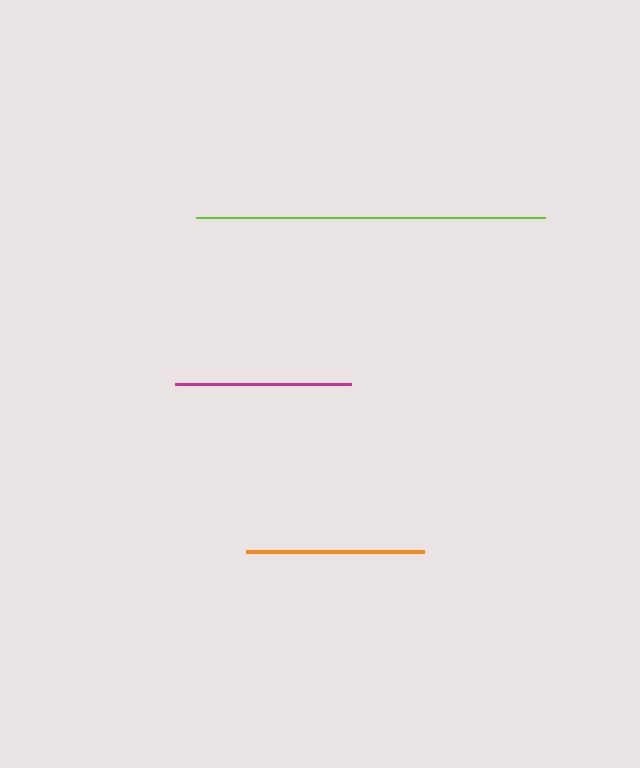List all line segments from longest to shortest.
From longest to shortest: lime, orange, magenta.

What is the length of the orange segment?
The orange segment is approximately 178 pixels long.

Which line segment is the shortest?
The magenta line is the shortest at approximately 176 pixels.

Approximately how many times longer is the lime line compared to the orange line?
The lime line is approximately 2.0 times the length of the orange line.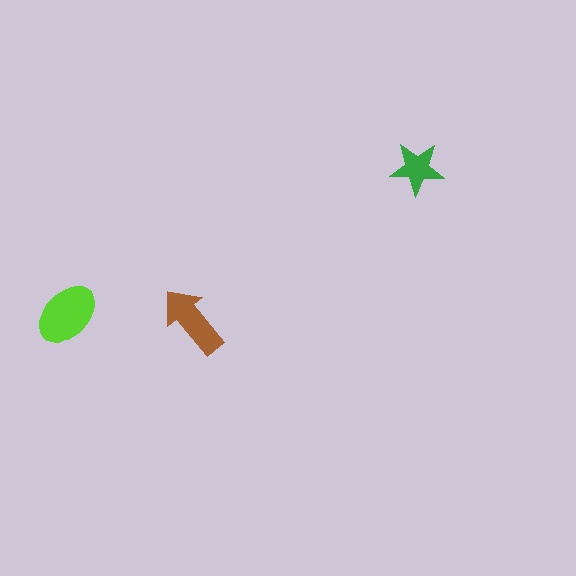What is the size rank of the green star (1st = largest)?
3rd.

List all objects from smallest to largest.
The green star, the brown arrow, the lime ellipse.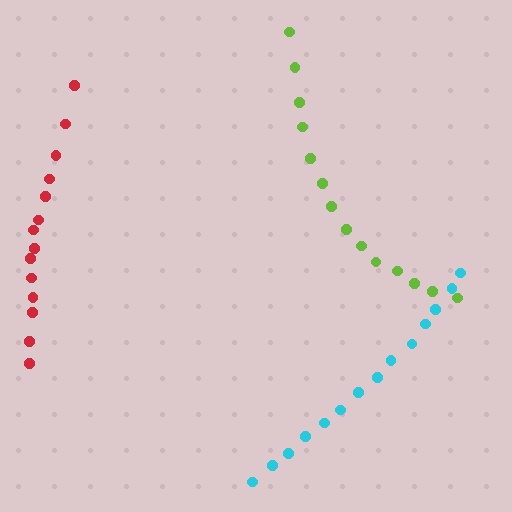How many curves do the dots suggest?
There are 3 distinct paths.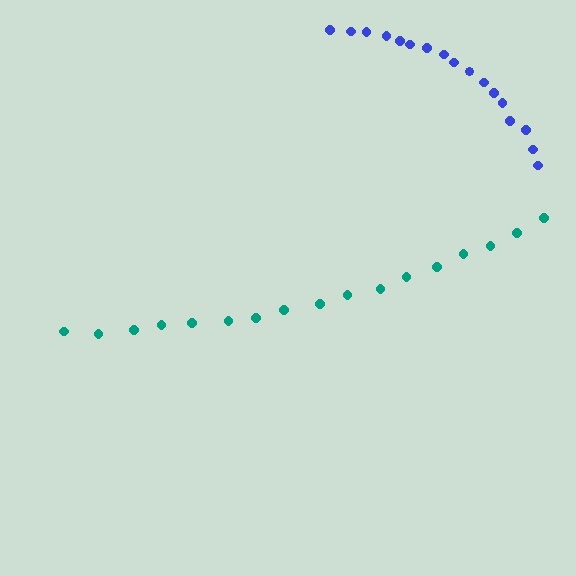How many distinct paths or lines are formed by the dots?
There are 2 distinct paths.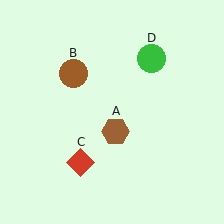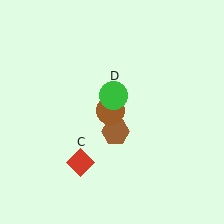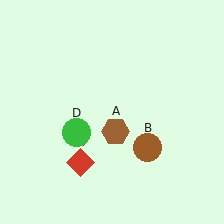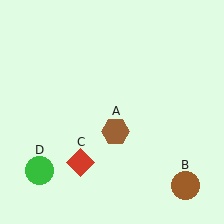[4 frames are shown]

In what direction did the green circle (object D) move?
The green circle (object D) moved down and to the left.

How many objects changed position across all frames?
2 objects changed position: brown circle (object B), green circle (object D).